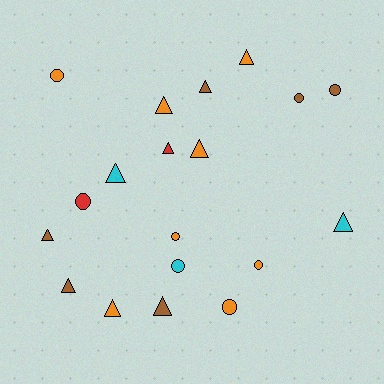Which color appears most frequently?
Orange, with 8 objects.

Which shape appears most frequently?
Triangle, with 11 objects.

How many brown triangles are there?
There are 4 brown triangles.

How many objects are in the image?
There are 19 objects.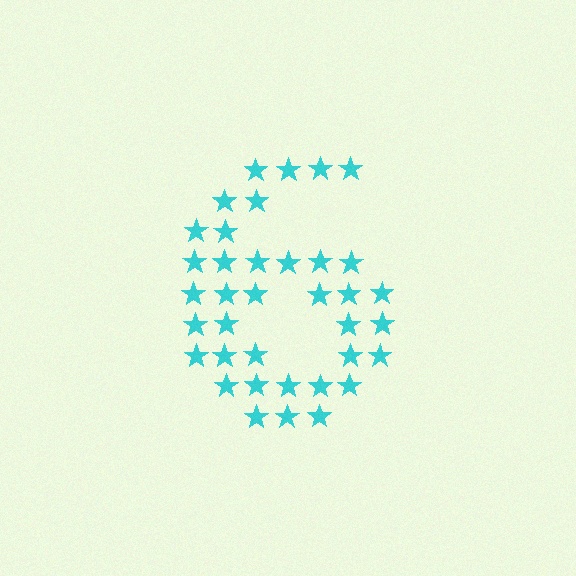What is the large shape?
The large shape is the digit 6.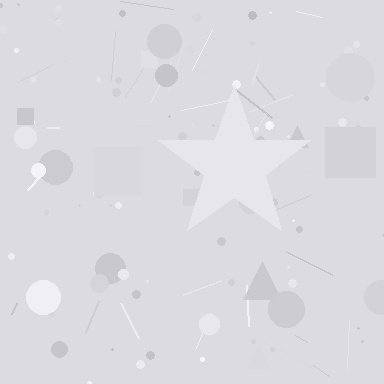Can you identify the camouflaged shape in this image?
The camouflaged shape is a star.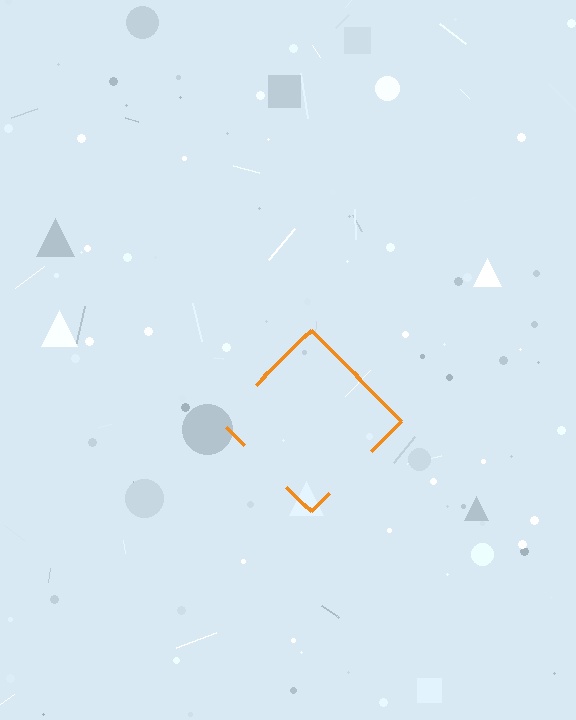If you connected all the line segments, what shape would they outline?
They would outline a diamond.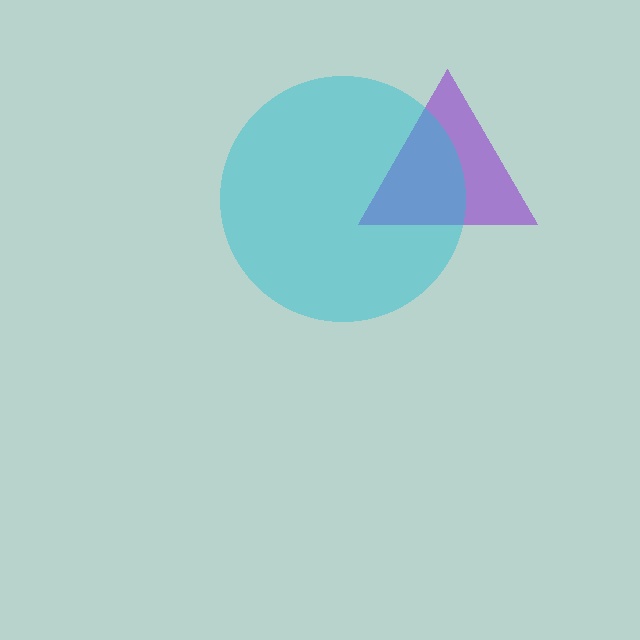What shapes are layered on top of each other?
The layered shapes are: a purple triangle, a cyan circle.